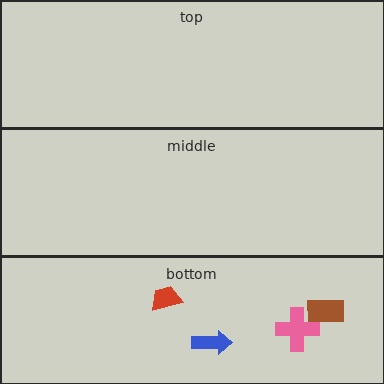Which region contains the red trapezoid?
The bottom region.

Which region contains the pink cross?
The bottom region.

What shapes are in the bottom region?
The red trapezoid, the brown rectangle, the blue arrow, the pink cross.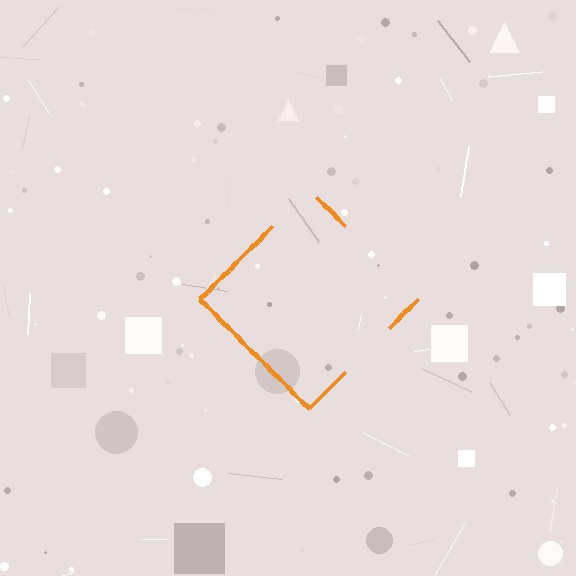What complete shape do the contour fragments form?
The contour fragments form a diamond.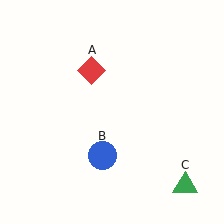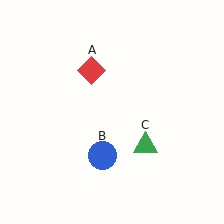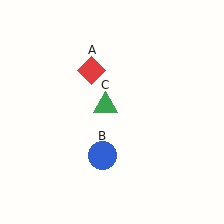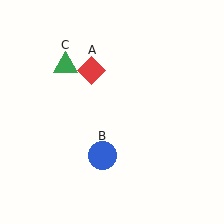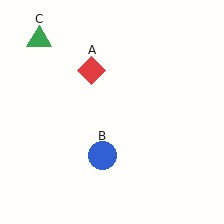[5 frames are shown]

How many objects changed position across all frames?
1 object changed position: green triangle (object C).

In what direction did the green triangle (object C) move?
The green triangle (object C) moved up and to the left.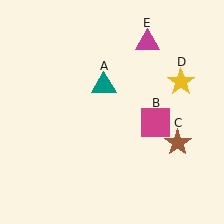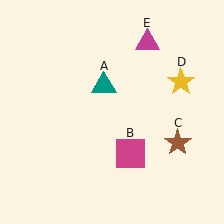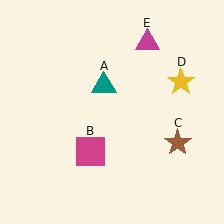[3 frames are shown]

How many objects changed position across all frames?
1 object changed position: magenta square (object B).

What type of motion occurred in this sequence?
The magenta square (object B) rotated clockwise around the center of the scene.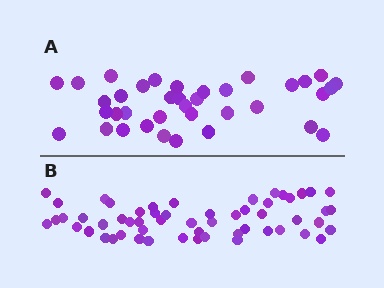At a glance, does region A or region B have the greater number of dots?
Region B (the bottom region) has more dots.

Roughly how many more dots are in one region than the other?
Region B has approximately 20 more dots than region A.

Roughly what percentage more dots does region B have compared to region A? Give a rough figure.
About 50% more.